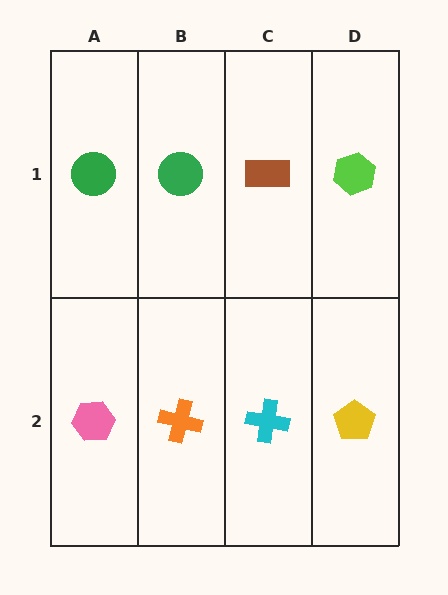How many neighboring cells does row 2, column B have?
3.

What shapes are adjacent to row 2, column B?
A green circle (row 1, column B), a pink hexagon (row 2, column A), a cyan cross (row 2, column C).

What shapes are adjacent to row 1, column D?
A yellow pentagon (row 2, column D), a brown rectangle (row 1, column C).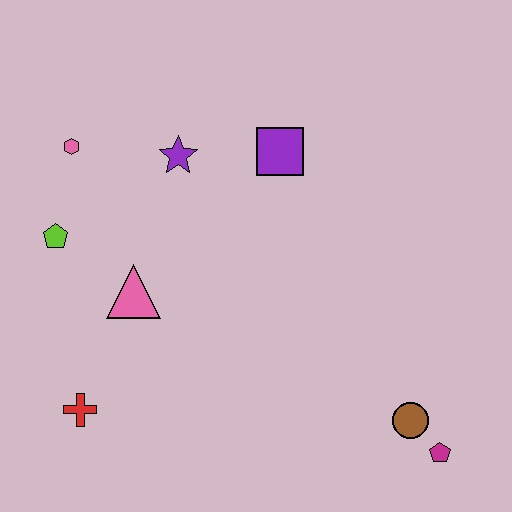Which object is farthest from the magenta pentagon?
The pink hexagon is farthest from the magenta pentagon.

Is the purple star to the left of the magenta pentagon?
Yes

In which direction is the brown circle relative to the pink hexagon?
The brown circle is to the right of the pink hexagon.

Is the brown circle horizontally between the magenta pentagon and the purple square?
Yes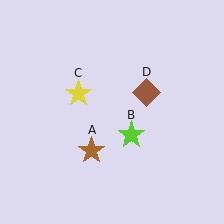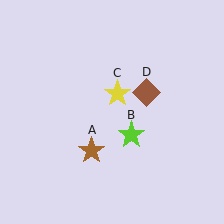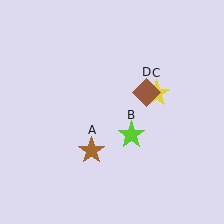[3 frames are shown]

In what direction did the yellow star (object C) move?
The yellow star (object C) moved right.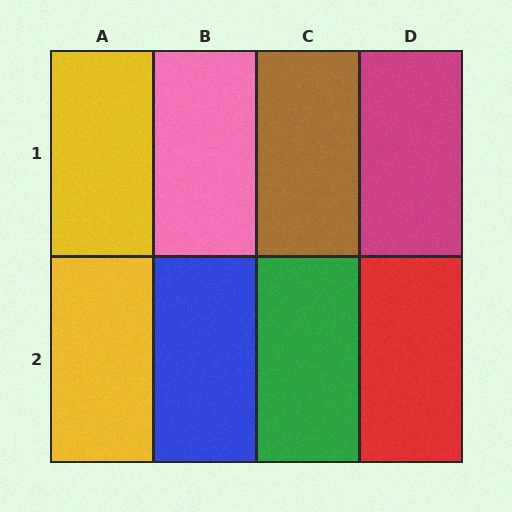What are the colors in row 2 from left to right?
Yellow, blue, green, red.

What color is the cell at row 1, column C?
Brown.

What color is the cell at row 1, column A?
Yellow.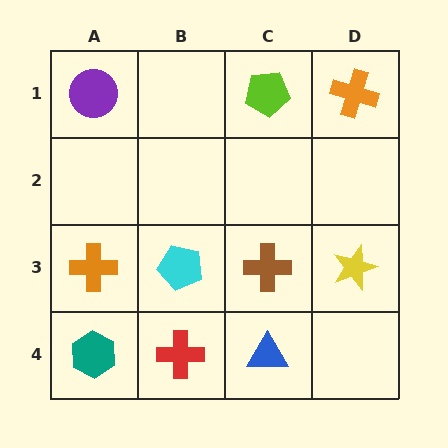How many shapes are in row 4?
3 shapes.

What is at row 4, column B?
A red cross.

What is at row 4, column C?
A blue triangle.